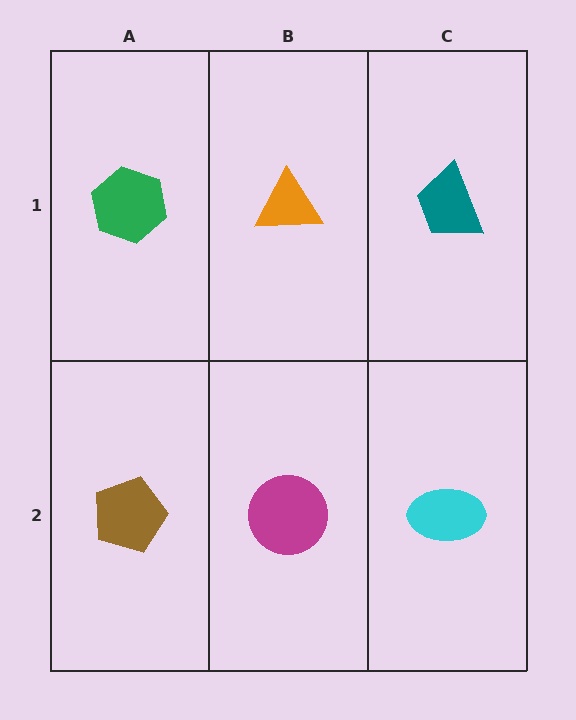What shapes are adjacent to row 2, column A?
A green hexagon (row 1, column A), a magenta circle (row 2, column B).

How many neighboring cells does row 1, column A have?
2.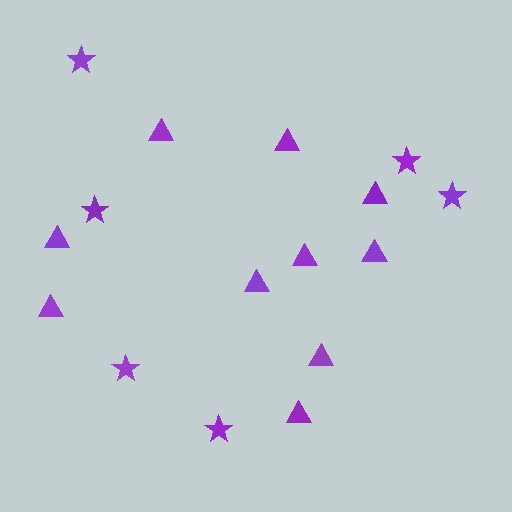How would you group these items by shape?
There are 2 groups: one group of stars (6) and one group of triangles (10).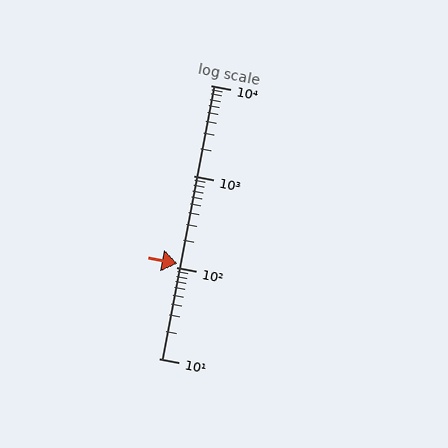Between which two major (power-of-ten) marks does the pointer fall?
The pointer is between 100 and 1000.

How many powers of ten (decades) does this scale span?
The scale spans 3 decades, from 10 to 10000.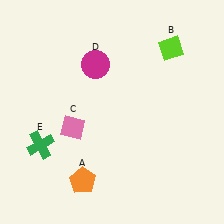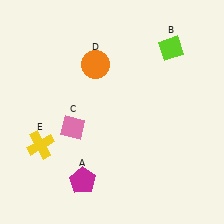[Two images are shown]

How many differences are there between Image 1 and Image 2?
There are 3 differences between the two images.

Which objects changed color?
A changed from orange to magenta. D changed from magenta to orange. E changed from green to yellow.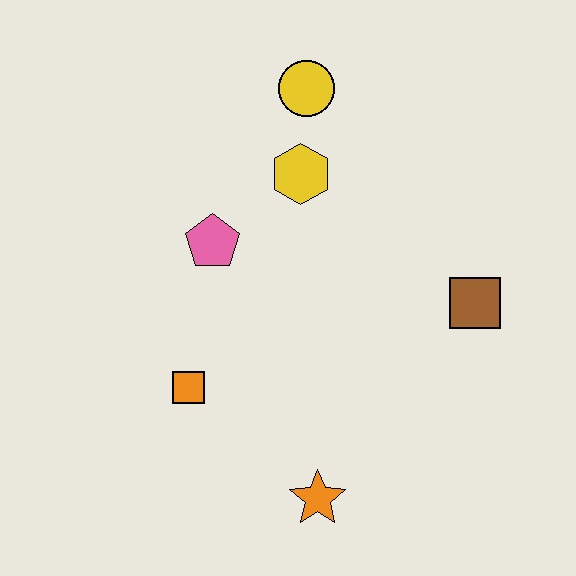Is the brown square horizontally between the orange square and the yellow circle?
No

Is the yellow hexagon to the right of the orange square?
Yes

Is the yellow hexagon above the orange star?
Yes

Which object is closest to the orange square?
The pink pentagon is closest to the orange square.